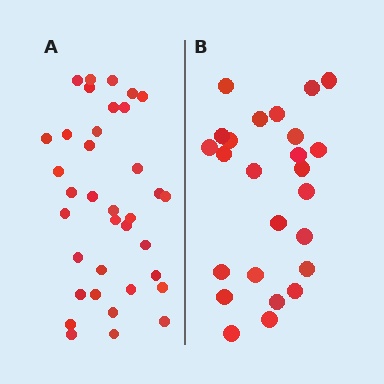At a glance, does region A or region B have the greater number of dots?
Region A (the left region) has more dots.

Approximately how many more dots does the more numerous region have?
Region A has roughly 12 or so more dots than region B.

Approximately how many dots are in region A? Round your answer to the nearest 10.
About 40 dots. (The exact count is 36, which rounds to 40.)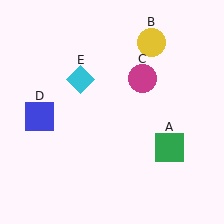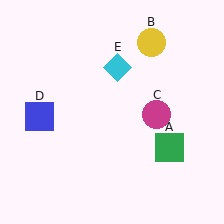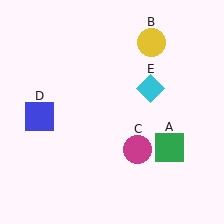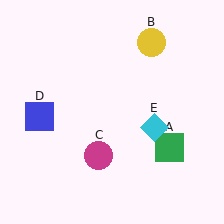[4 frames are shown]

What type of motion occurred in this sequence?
The magenta circle (object C), cyan diamond (object E) rotated clockwise around the center of the scene.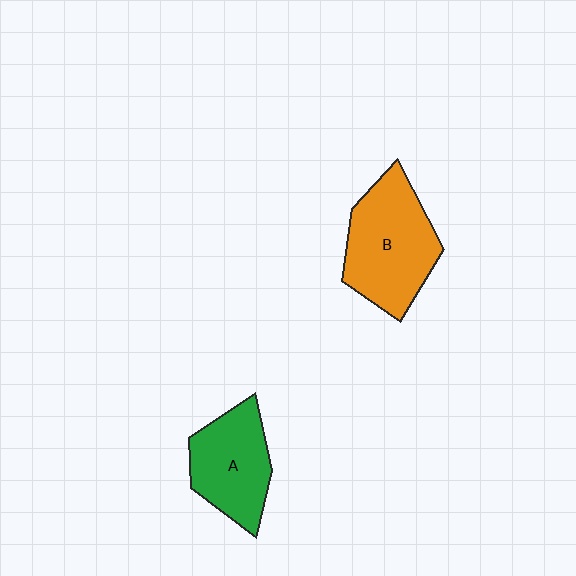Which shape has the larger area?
Shape B (orange).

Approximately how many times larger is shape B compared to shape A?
Approximately 1.3 times.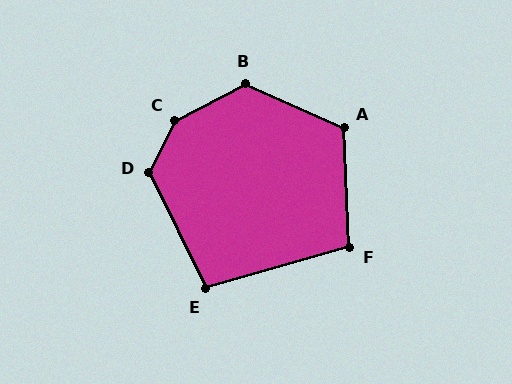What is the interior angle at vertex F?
Approximately 103 degrees (obtuse).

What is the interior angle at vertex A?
Approximately 117 degrees (obtuse).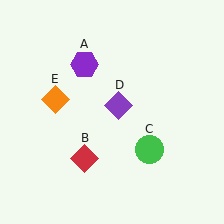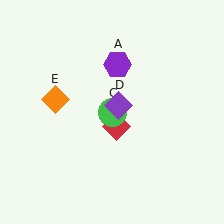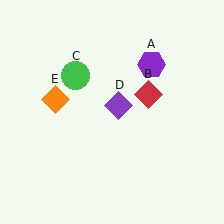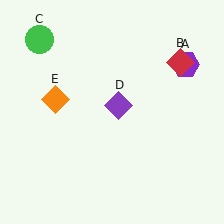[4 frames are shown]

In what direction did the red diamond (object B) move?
The red diamond (object B) moved up and to the right.